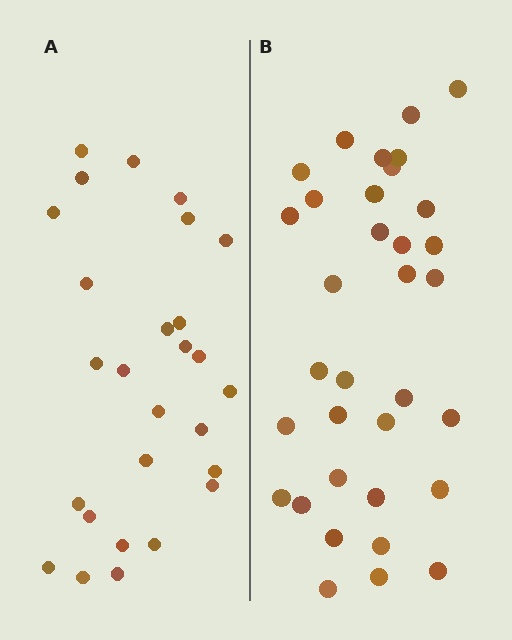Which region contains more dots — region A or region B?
Region B (the right region) has more dots.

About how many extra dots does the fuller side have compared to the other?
Region B has roughly 8 or so more dots than region A.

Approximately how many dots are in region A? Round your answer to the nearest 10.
About 30 dots. (The exact count is 27, which rounds to 30.)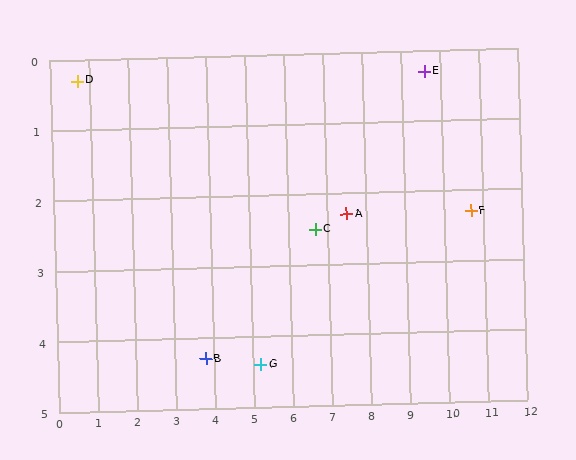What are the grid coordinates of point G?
Point G is at approximately (5.2, 4.4).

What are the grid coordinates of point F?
Point F is at approximately (10.7, 2.3).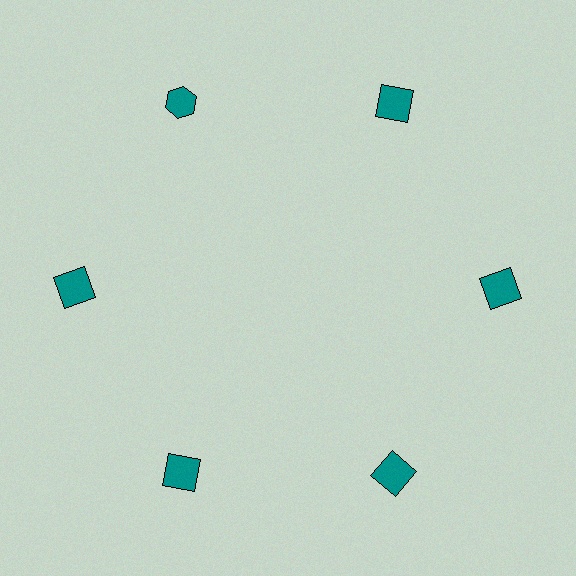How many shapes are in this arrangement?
There are 6 shapes arranged in a ring pattern.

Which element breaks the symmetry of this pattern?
The teal hexagon at roughly the 11 o'clock position breaks the symmetry. All other shapes are teal squares.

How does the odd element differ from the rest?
It has a different shape: hexagon instead of square.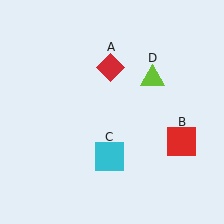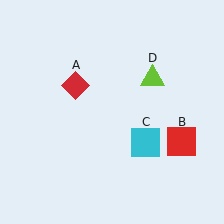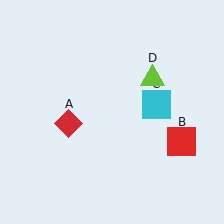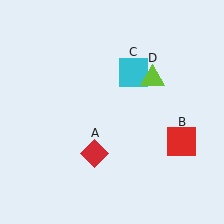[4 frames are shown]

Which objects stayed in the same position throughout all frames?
Red square (object B) and lime triangle (object D) remained stationary.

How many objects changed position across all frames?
2 objects changed position: red diamond (object A), cyan square (object C).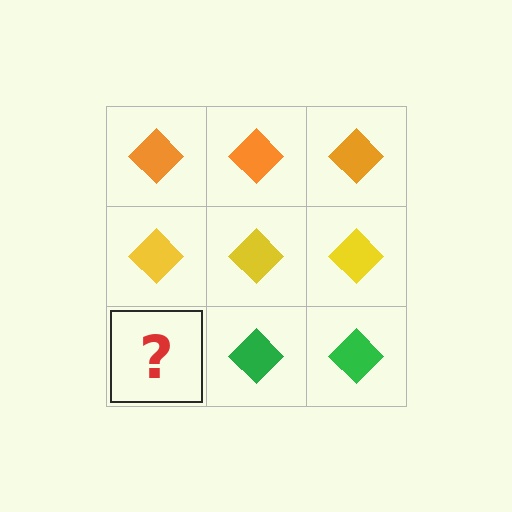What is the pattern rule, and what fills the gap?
The rule is that each row has a consistent color. The gap should be filled with a green diamond.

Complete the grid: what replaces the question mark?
The question mark should be replaced with a green diamond.